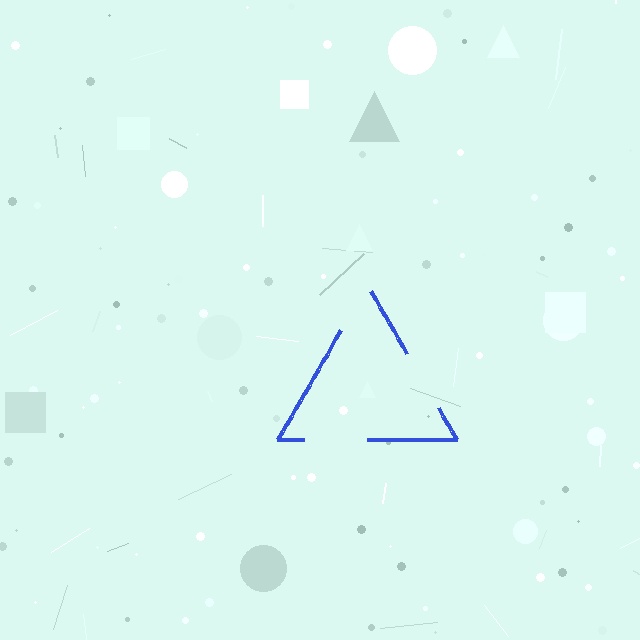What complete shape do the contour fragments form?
The contour fragments form a triangle.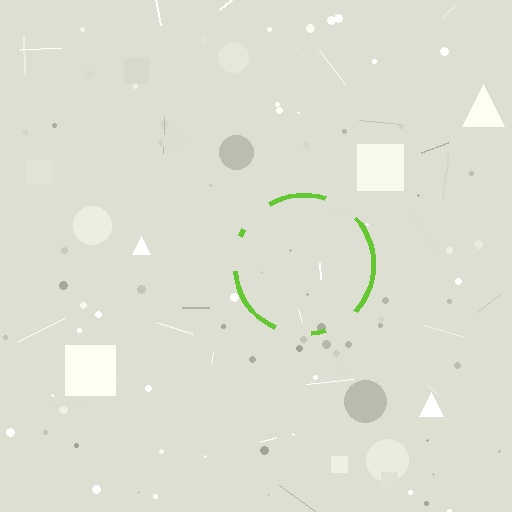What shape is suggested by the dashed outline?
The dashed outline suggests a circle.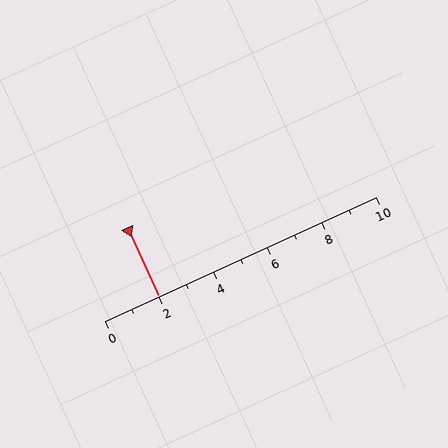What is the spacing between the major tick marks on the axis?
The major ticks are spaced 2 apart.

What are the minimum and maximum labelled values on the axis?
The axis runs from 0 to 10.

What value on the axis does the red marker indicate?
The marker indicates approximately 2.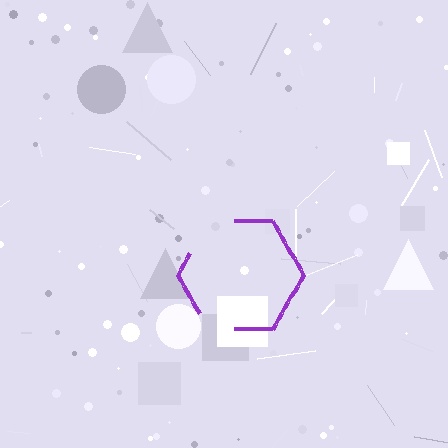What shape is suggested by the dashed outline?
The dashed outline suggests a hexagon.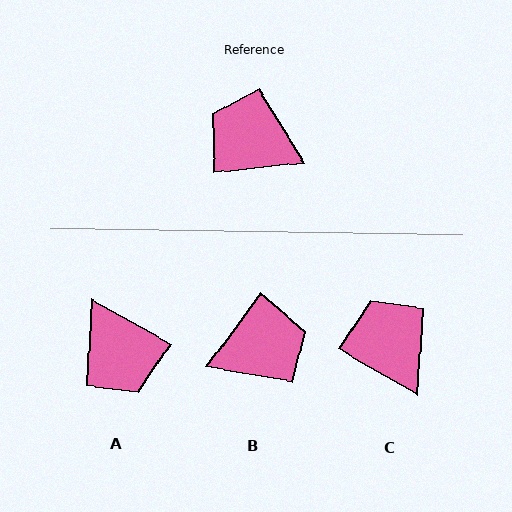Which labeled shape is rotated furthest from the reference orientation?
A, about 144 degrees away.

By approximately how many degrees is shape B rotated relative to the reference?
Approximately 132 degrees clockwise.